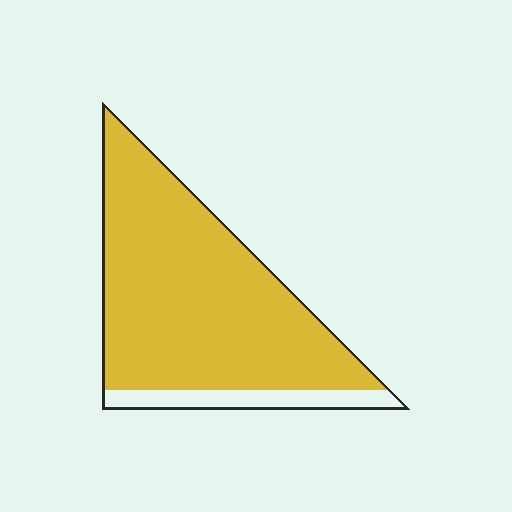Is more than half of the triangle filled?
Yes.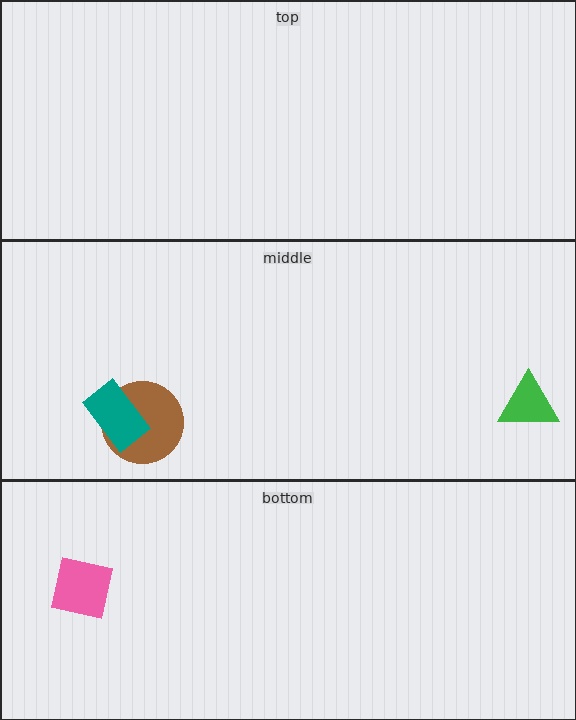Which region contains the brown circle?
The middle region.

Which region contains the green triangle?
The middle region.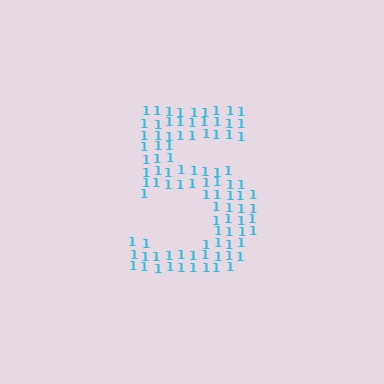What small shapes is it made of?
It is made of small digit 1's.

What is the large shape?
The large shape is the digit 5.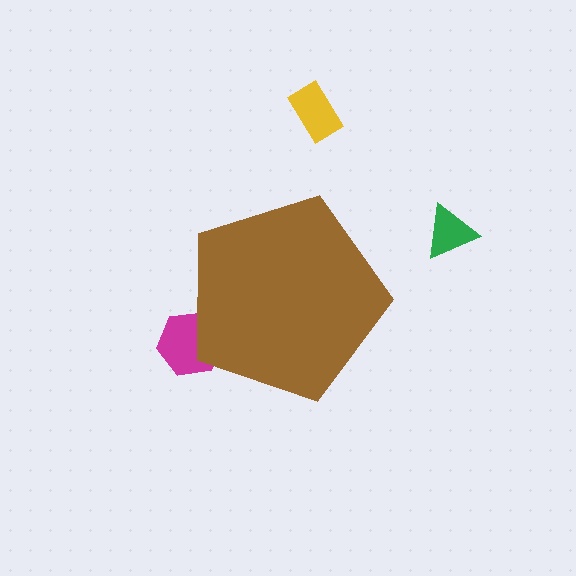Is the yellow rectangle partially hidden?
No, the yellow rectangle is fully visible.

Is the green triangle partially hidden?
No, the green triangle is fully visible.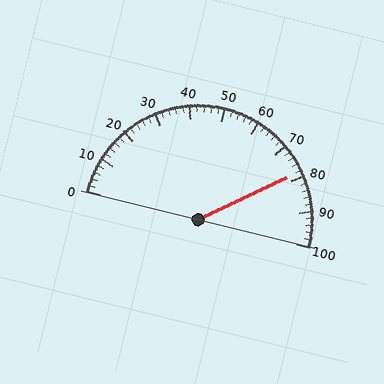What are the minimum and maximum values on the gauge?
The gauge ranges from 0 to 100.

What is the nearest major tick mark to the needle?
The nearest major tick mark is 80.